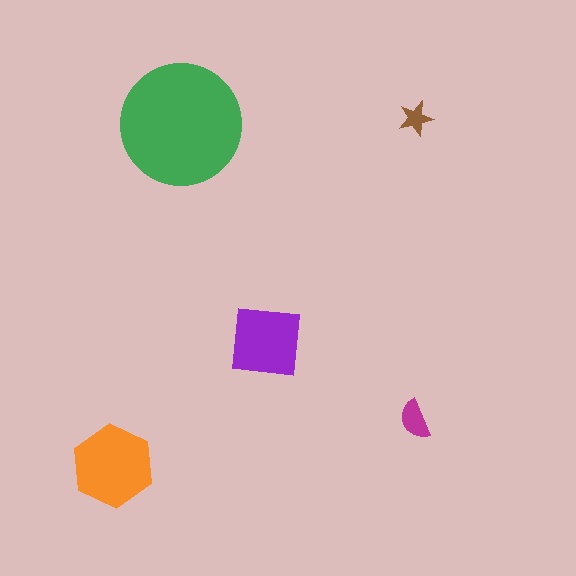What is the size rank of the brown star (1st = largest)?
5th.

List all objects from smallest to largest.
The brown star, the magenta semicircle, the purple square, the orange hexagon, the green circle.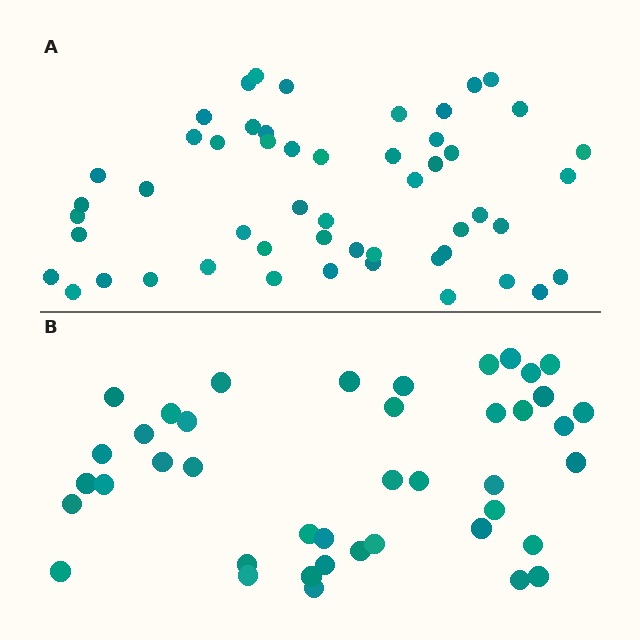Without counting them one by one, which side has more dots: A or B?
Region A (the top region) has more dots.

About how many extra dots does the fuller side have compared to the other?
Region A has roughly 10 or so more dots than region B.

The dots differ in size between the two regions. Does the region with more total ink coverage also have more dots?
No. Region B has more total ink coverage because its dots are larger, but region A actually contains more individual dots. Total area can be misleading — the number of items is what matters here.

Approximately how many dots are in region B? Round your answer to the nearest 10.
About 40 dots. (The exact count is 42, which rounds to 40.)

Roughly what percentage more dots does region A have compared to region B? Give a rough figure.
About 25% more.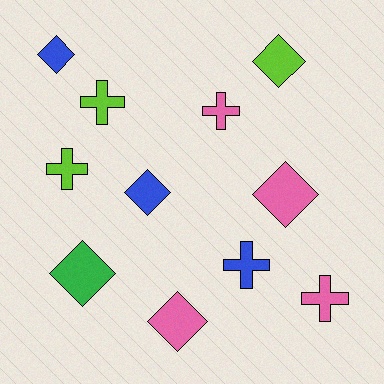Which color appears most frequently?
Pink, with 4 objects.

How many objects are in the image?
There are 11 objects.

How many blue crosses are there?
There is 1 blue cross.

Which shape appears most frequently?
Diamond, with 6 objects.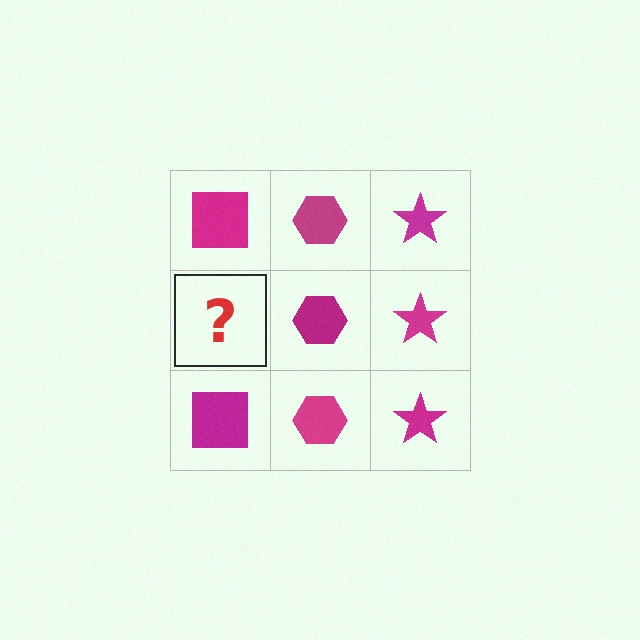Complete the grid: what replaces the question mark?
The question mark should be replaced with a magenta square.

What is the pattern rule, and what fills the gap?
The rule is that each column has a consistent shape. The gap should be filled with a magenta square.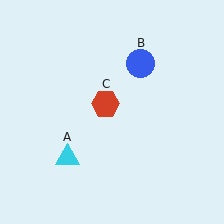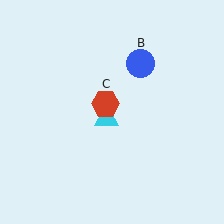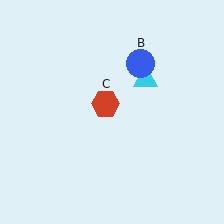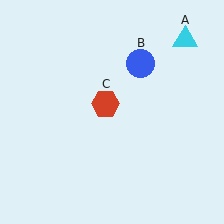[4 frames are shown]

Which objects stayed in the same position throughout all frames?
Blue circle (object B) and red hexagon (object C) remained stationary.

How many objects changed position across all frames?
1 object changed position: cyan triangle (object A).